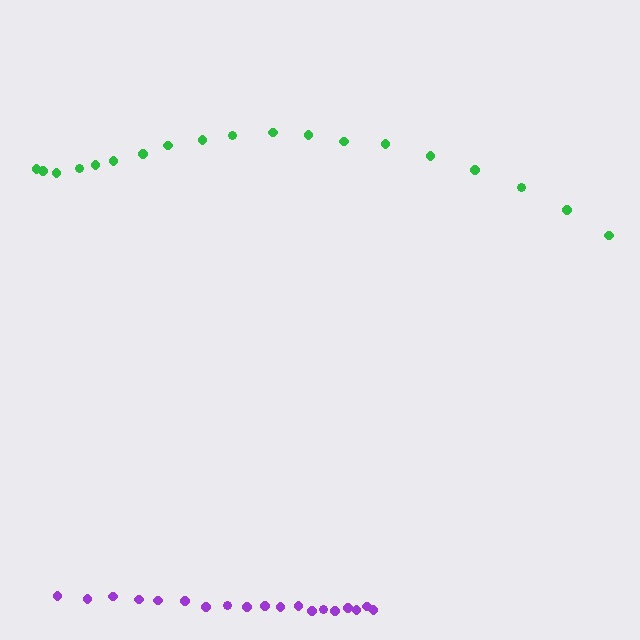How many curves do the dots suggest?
There are 2 distinct paths.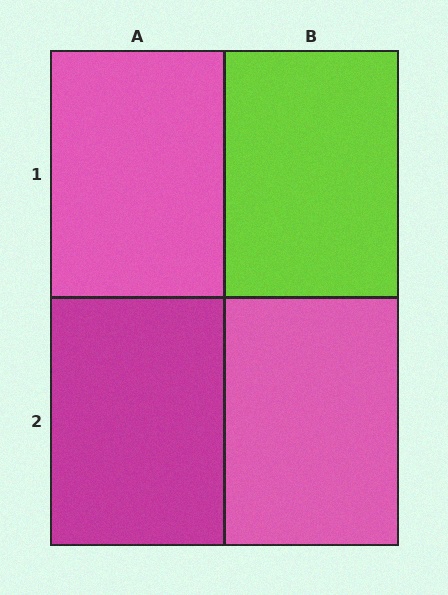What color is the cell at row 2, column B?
Pink.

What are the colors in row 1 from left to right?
Pink, lime.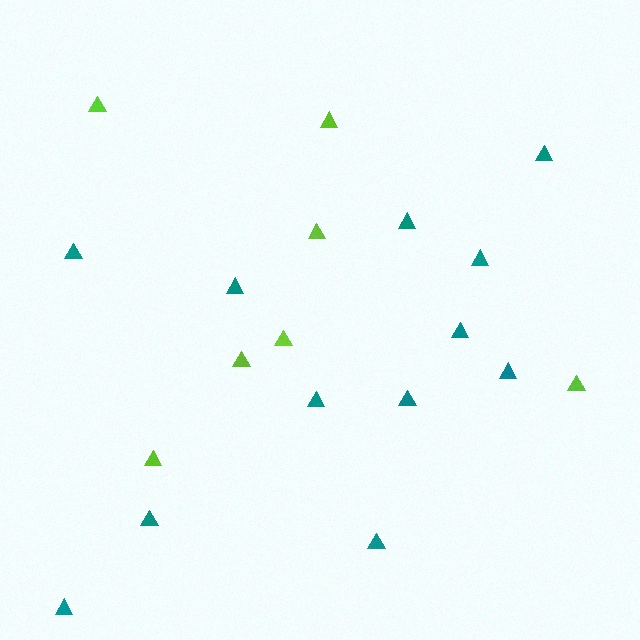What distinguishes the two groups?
There are 2 groups: one group of lime triangles (7) and one group of teal triangles (12).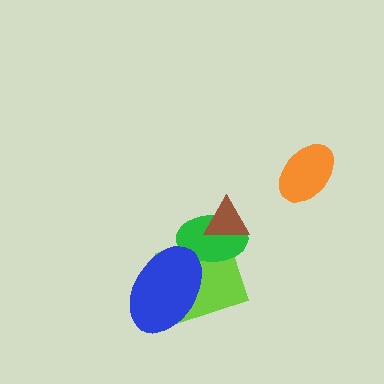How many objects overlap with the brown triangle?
1 object overlaps with the brown triangle.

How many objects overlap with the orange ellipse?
0 objects overlap with the orange ellipse.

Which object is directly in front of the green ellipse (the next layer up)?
The brown triangle is directly in front of the green ellipse.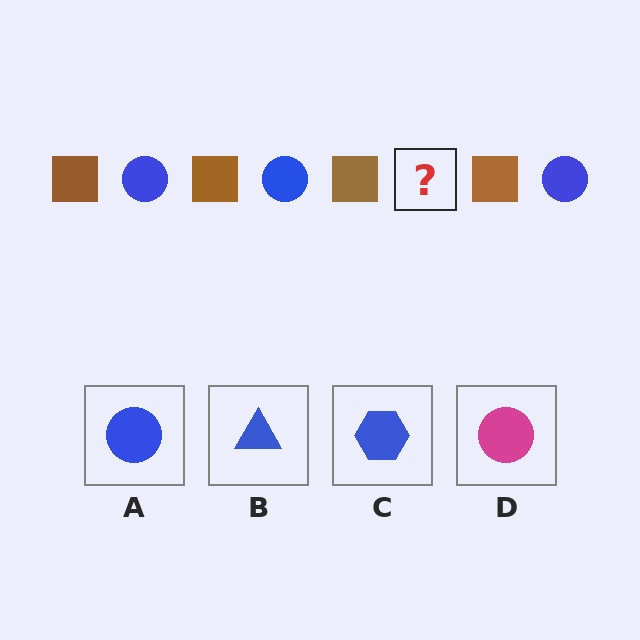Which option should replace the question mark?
Option A.